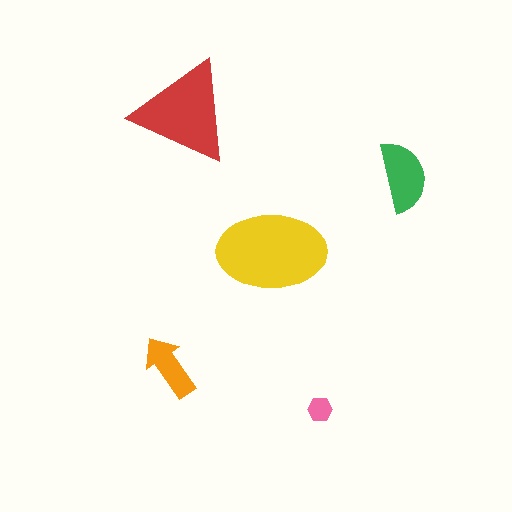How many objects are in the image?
There are 5 objects in the image.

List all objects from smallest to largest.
The pink hexagon, the orange arrow, the green semicircle, the red triangle, the yellow ellipse.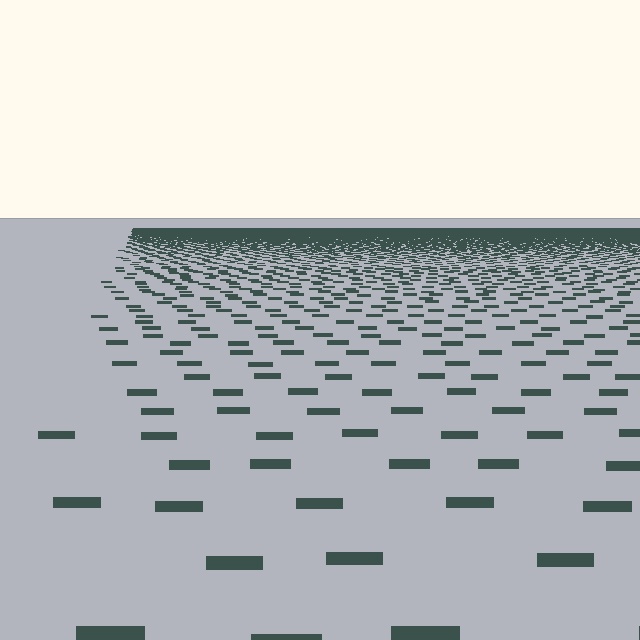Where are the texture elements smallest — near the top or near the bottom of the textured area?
Near the top.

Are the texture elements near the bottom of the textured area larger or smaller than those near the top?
Larger. Near the bottom, elements are closer to the viewer and appear at a bigger on-screen size.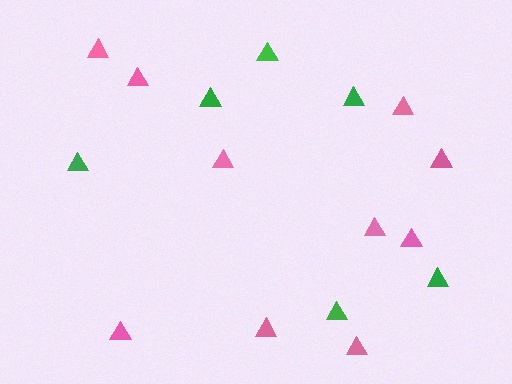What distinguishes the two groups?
There are 2 groups: one group of green triangles (6) and one group of pink triangles (10).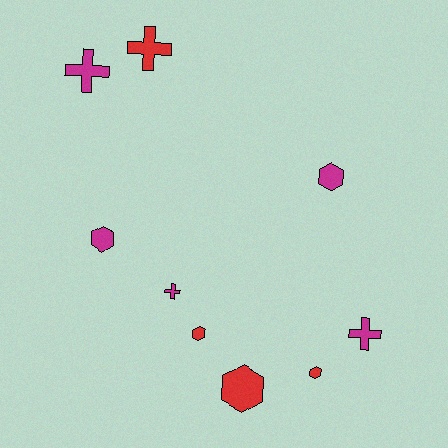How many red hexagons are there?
There are 3 red hexagons.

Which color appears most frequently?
Magenta, with 5 objects.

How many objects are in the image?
There are 9 objects.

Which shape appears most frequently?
Hexagon, with 5 objects.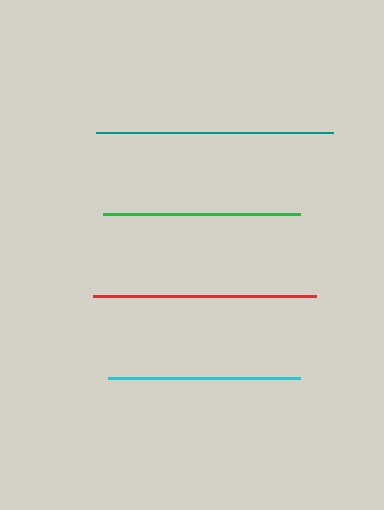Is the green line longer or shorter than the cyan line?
The green line is longer than the cyan line.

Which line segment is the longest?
The teal line is the longest at approximately 237 pixels.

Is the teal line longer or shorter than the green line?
The teal line is longer than the green line.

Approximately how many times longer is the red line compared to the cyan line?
The red line is approximately 1.2 times the length of the cyan line.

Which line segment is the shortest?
The cyan line is the shortest at approximately 192 pixels.